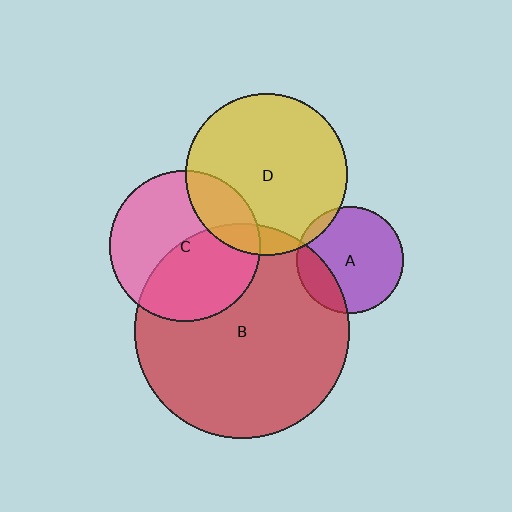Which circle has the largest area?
Circle B (red).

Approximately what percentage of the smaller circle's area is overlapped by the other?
Approximately 45%.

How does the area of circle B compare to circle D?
Approximately 1.8 times.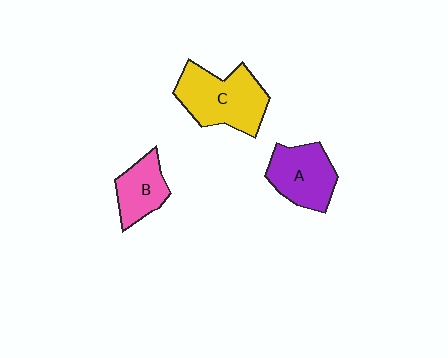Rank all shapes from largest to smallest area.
From largest to smallest: C (yellow), A (purple), B (pink).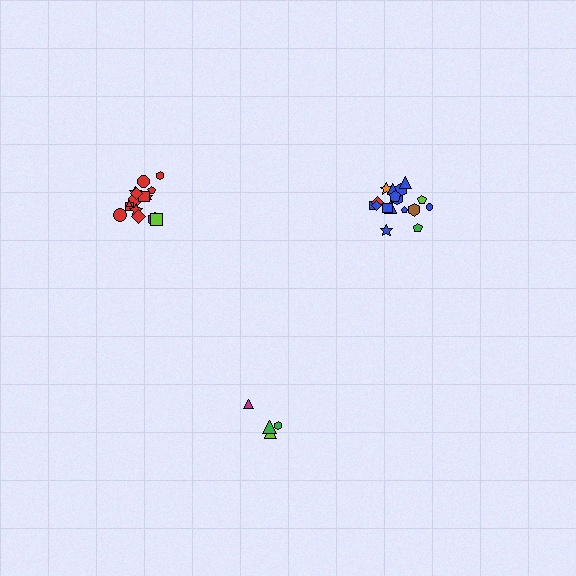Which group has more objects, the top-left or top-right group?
The top-right group.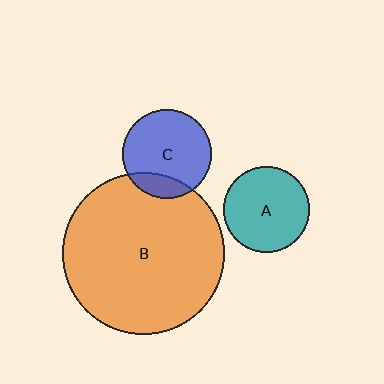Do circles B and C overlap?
Yes.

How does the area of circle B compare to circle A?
Approximately 3.5 times.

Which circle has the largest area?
Circle B (orange).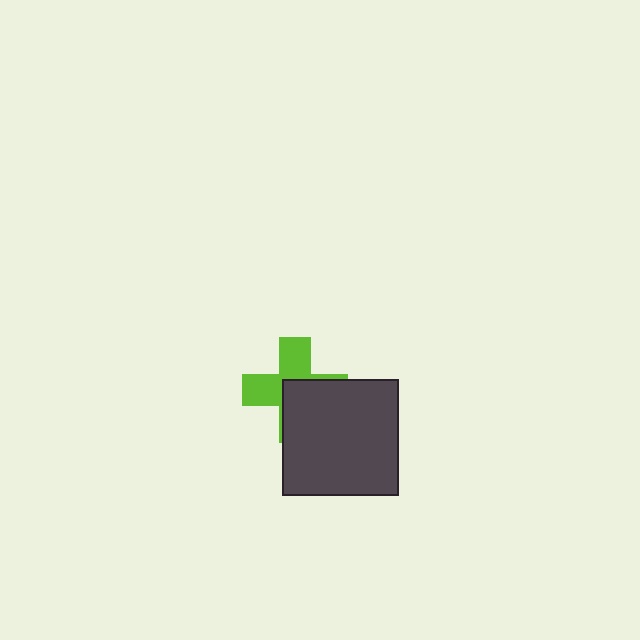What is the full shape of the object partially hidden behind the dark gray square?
The partially hidden object is a lime cross.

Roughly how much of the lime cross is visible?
About half of it is visible (roughly 50%).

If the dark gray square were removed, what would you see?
You would see the complete lime cross.